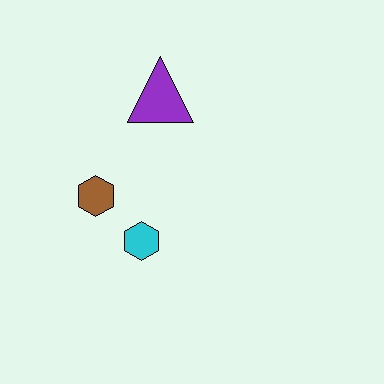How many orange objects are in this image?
There are no orange objects.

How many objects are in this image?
There are 3 objects.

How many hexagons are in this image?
There are 2 hexagons.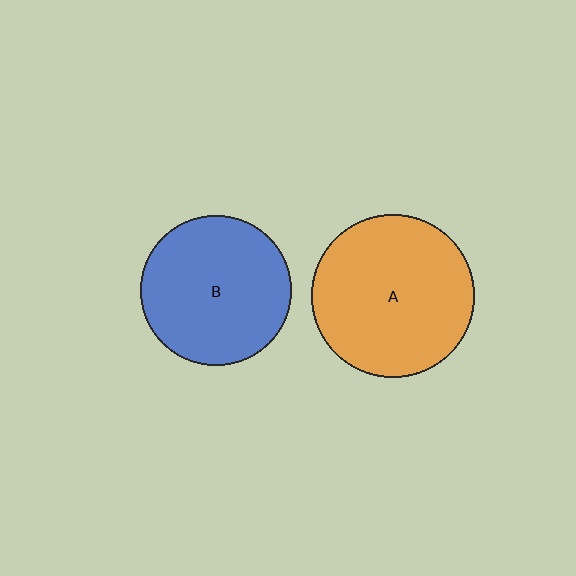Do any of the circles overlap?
No, none of the circles overlap.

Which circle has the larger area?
Circle A (orange).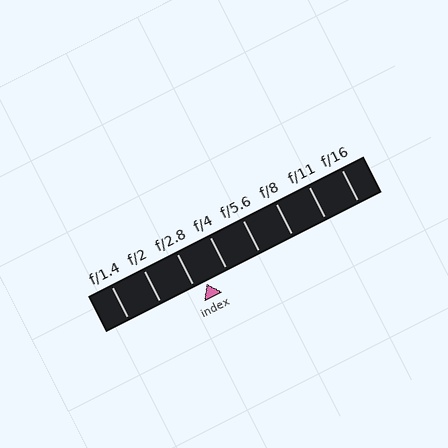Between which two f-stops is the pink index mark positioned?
The index mark is between f/2.8 and f/4.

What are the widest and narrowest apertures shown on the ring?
The widest aperture shown is f/1.4 and the narrowest is f/16.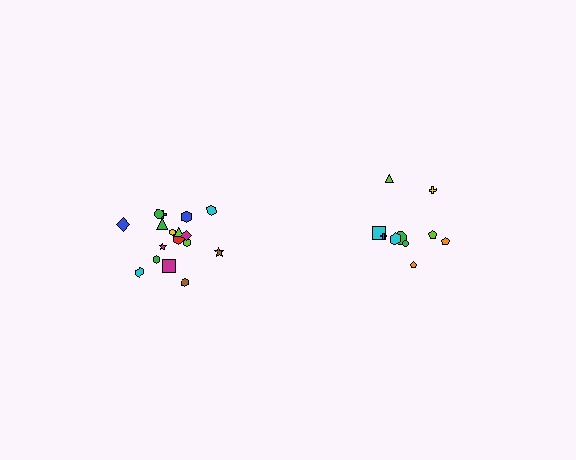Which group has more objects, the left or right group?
The left group.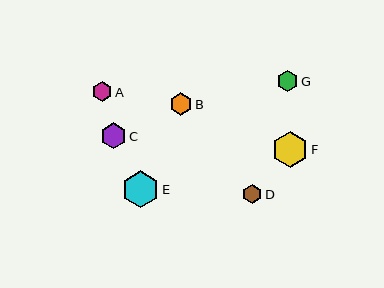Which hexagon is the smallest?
Hexagon D is the smallest with a size of approximately 19 pixels.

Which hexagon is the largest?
Hexagon E is the largest with a size of approximately 37 pixels.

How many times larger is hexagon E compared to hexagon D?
Hexagon E is approximately 1.9 times the size of hexagon D.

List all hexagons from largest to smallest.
From largest to smallest: E, F, C, B, G, A, D.